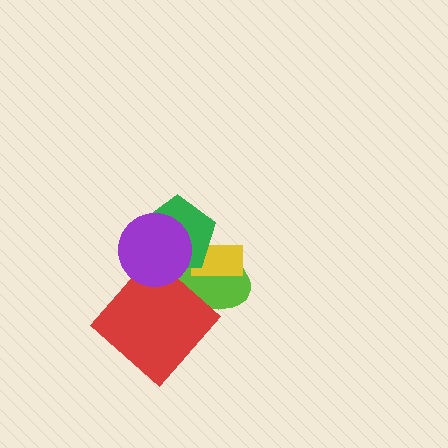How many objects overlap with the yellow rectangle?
2 objects overlap with the yellow rectangle.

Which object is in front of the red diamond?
The purple circle is in front of the red diamond.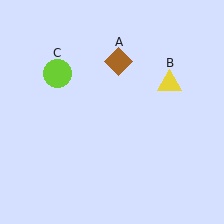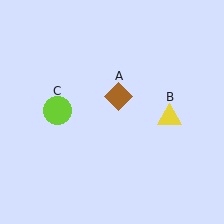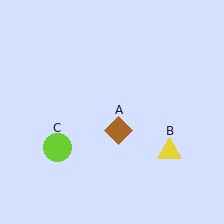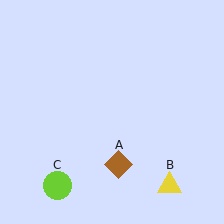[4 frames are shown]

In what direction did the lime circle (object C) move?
The lime circle (object C) moved down.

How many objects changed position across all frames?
3 objects changed position: brown diamond (object A), yellow triangle (object B), lime circle (object C).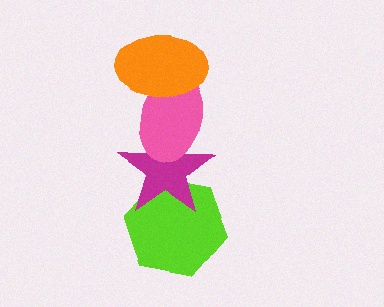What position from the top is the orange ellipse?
The orange ellipse is 1st from the top.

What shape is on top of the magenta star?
The pink ellipse is on top of the magenta star.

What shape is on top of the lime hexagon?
The magenta star is on top of the lime hexagon.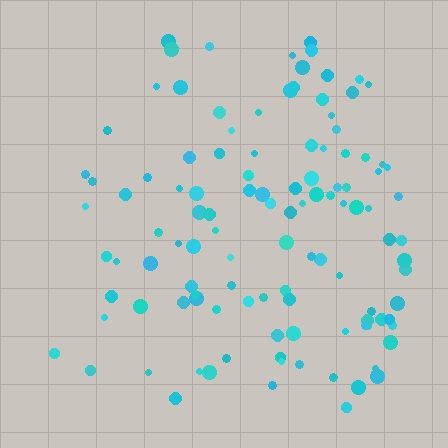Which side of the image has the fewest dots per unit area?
The left.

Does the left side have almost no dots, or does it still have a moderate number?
Still a moderate number, just noticeably fewer than the right.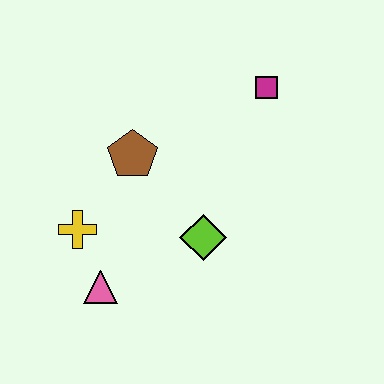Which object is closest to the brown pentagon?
The yellow cross is closest to the brown pentagon.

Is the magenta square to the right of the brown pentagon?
Yes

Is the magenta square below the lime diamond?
No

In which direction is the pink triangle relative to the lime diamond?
The pink triangle is to the left of the lime diamond.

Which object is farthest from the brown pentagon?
The magenta square is farthest from the brown pentagon.